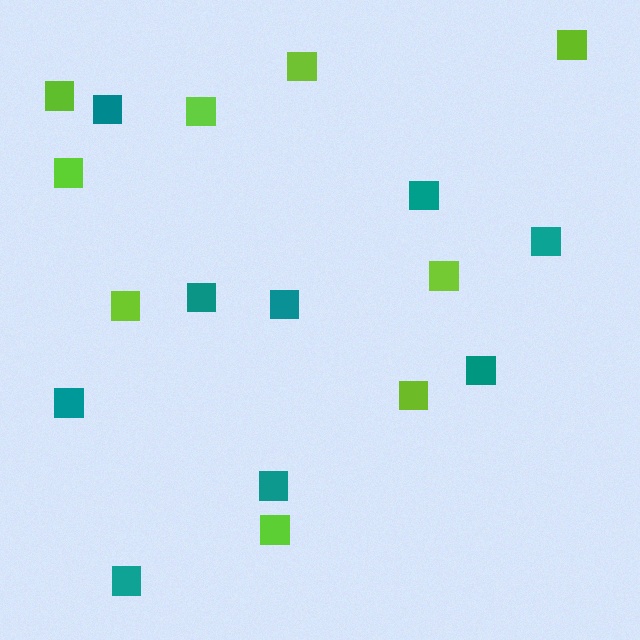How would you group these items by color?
There are 2 groups: one group of teal squares (9) and one group of lime squares (9).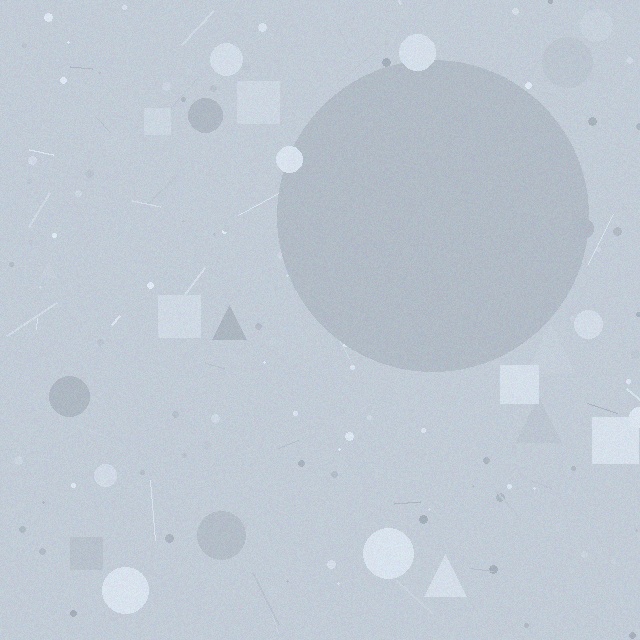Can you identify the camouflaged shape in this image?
The camouflaged shape is a circle.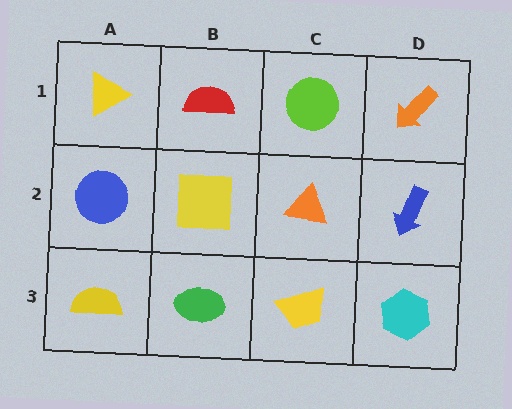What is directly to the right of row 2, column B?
An orange triangle.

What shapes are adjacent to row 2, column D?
An orange arrow (row 1, column D), a cyan hexagon (row 3, column D), an orange triangle (row 2, column C).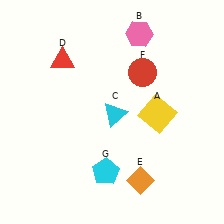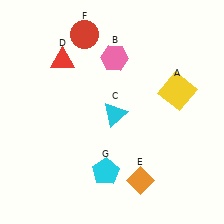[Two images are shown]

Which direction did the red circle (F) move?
The red circle (F) moved left.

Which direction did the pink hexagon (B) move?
The pink hexagon (B) moved left.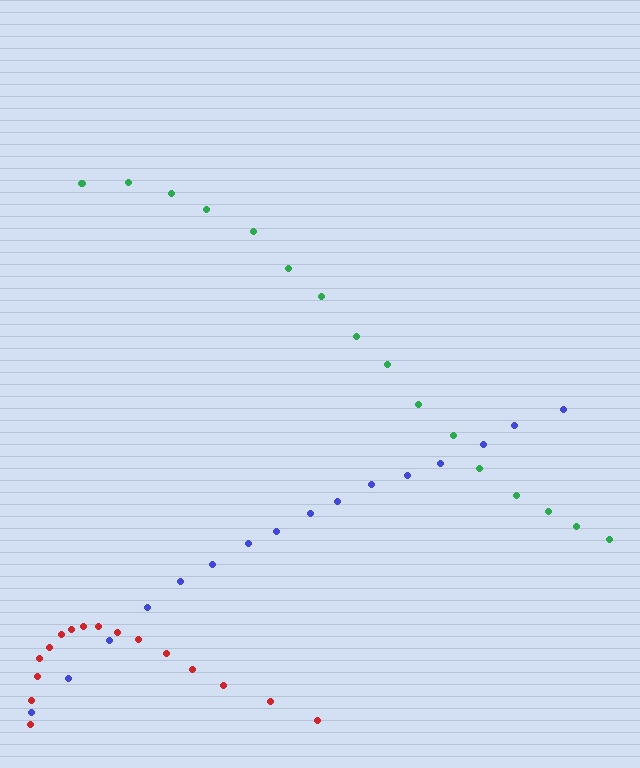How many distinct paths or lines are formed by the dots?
There are 3 distinct paths.